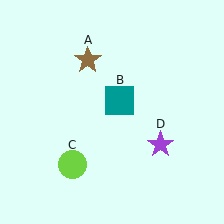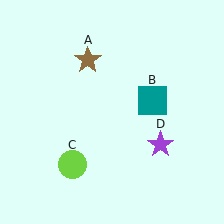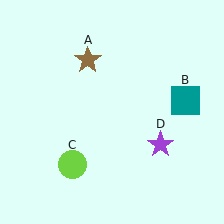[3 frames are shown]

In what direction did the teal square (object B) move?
The teal square (object B) moved right.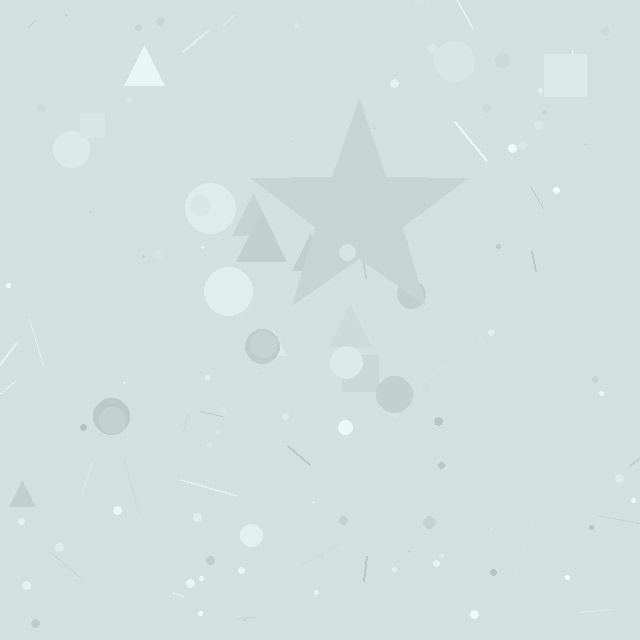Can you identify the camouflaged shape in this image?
The camouflaged shape is a star.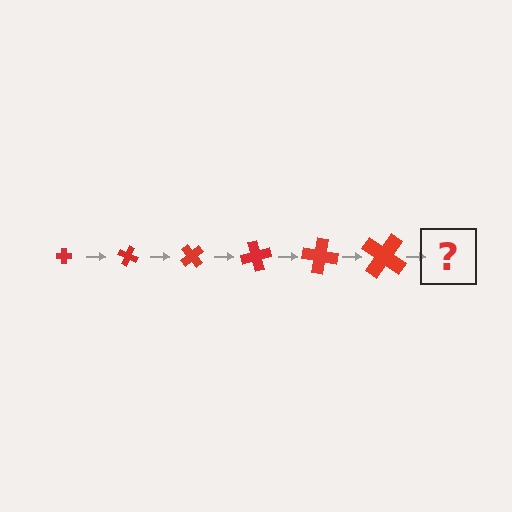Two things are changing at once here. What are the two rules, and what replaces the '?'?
The two rules are that the cross grows larger each step and it rotates 25 degrees each step. The '?' should be a cross, larger than the previous one and rotated 150 degrees from the start.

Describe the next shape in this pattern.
It should be a cross, larger than the previous one and rotated 150 degrees from the start.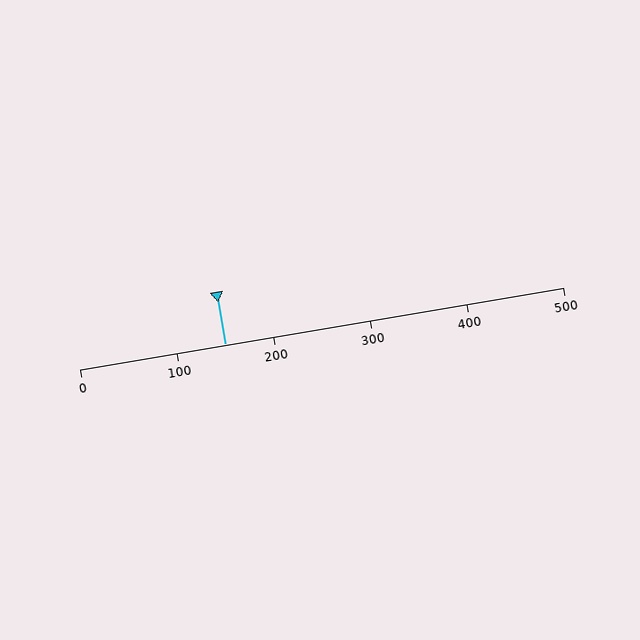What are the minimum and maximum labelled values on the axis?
The axis runs from 0 to 500.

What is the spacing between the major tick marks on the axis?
The major ticks are spaced 100 apart.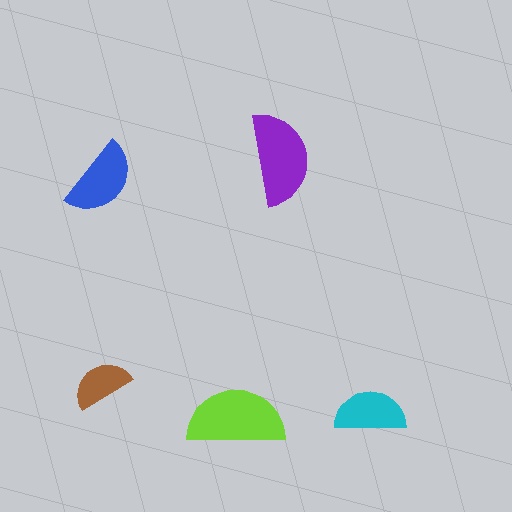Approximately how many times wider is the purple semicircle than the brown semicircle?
About 1.5 times wider.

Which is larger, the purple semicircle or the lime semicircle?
The lime one.